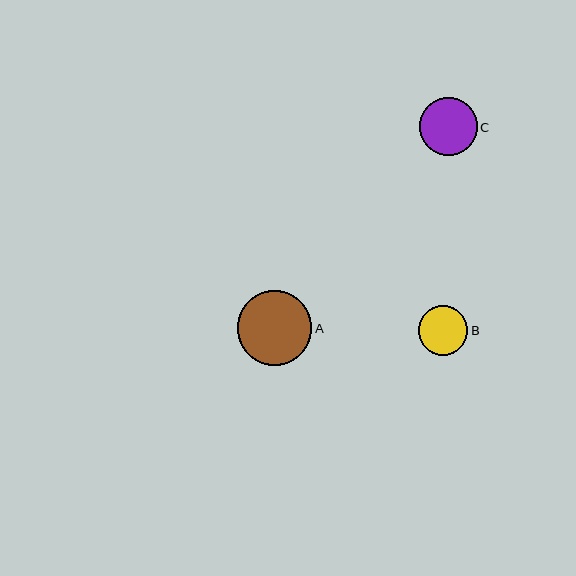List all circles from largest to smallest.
From largest to smallest: A, C, B.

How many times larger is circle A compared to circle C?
Circle A is approximately 1.3 times the size of circle C.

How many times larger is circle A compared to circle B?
Circle A is approximately 1.5 times the size of circle B.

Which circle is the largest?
Circle A is the largest with a size of approximately 75 pixels.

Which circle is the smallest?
Circle B is the smallest with a size of approximately 49 pixels.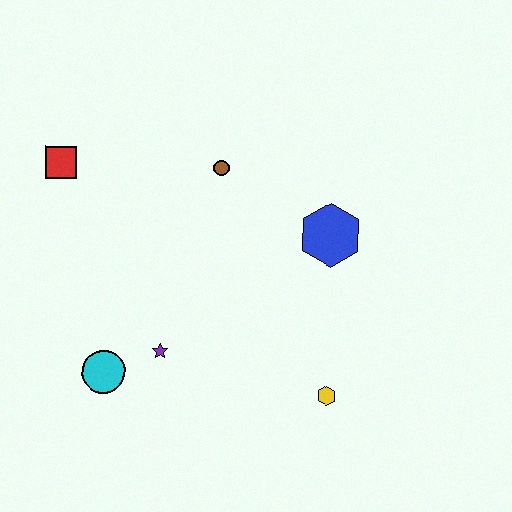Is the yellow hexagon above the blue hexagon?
No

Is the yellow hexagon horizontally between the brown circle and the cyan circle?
No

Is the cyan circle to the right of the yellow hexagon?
No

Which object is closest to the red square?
The brown circle is closest to the red square.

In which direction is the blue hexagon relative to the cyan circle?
The blue hexagon is to the right of the cyan circle.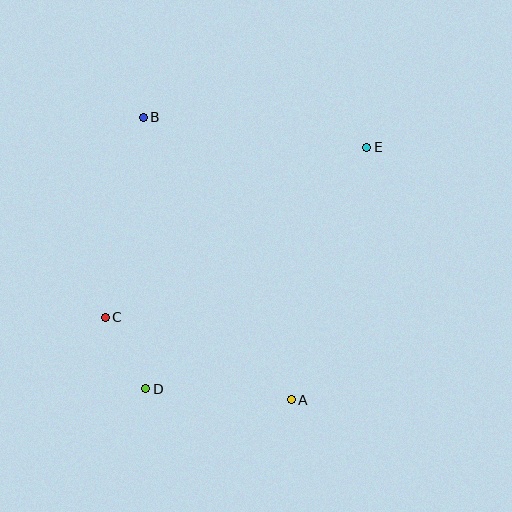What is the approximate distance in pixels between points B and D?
The distance between B and D is approximately 272 pixels.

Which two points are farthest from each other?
Points D and E are farthest from each other.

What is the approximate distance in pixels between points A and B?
The distance between A and B is approximately 319 pixels.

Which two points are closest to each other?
Points C and D are closest to each other.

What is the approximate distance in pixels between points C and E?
The distance between C and E is approximately 312 pixels.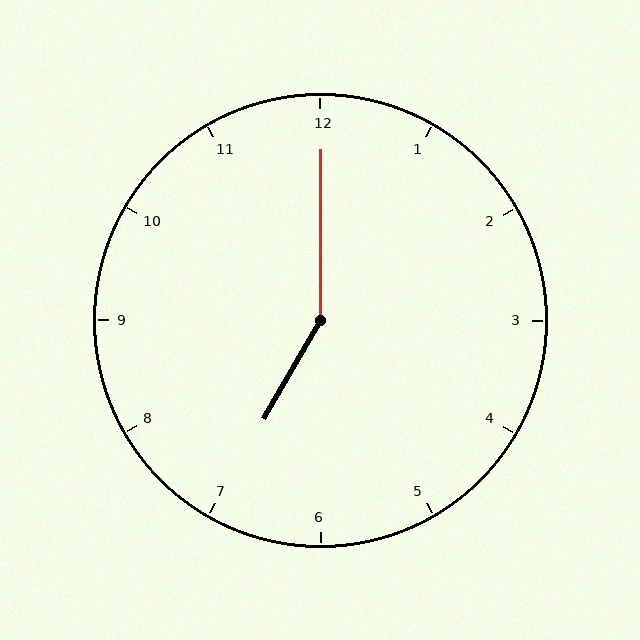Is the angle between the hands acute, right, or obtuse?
It is obtuse.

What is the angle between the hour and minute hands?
Approximately 150 degrees.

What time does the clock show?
7:00.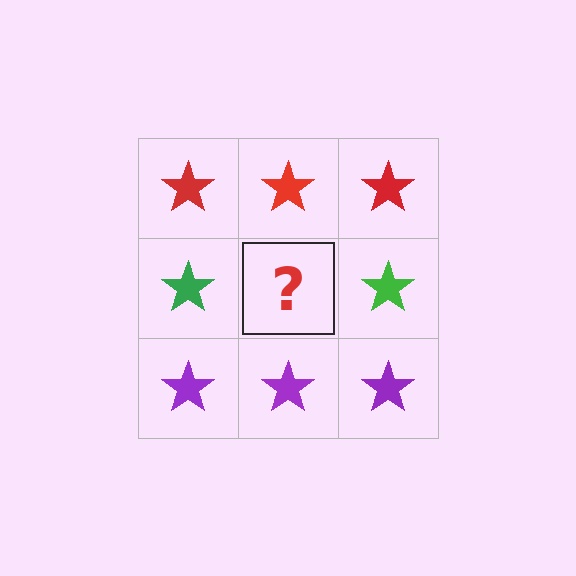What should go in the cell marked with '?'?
The missing cell should contain a green star.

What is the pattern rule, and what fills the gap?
The rule is that each row has a consistent color. The gap should be filled with a green star.